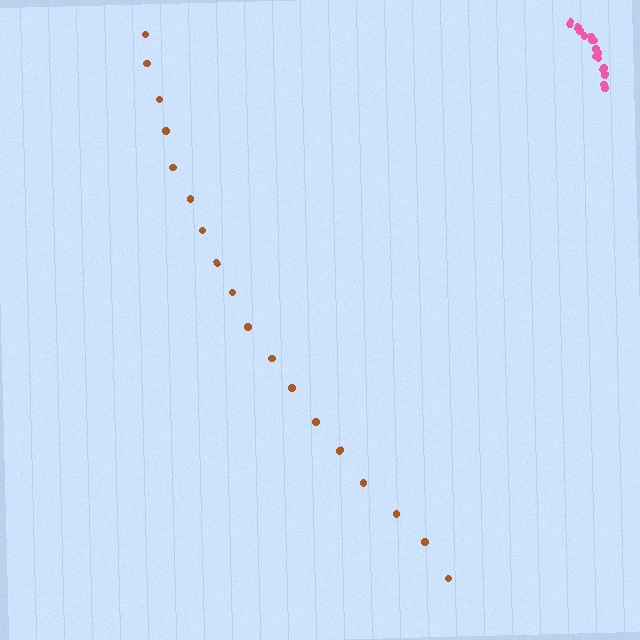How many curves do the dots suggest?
There are 2 distinct paths.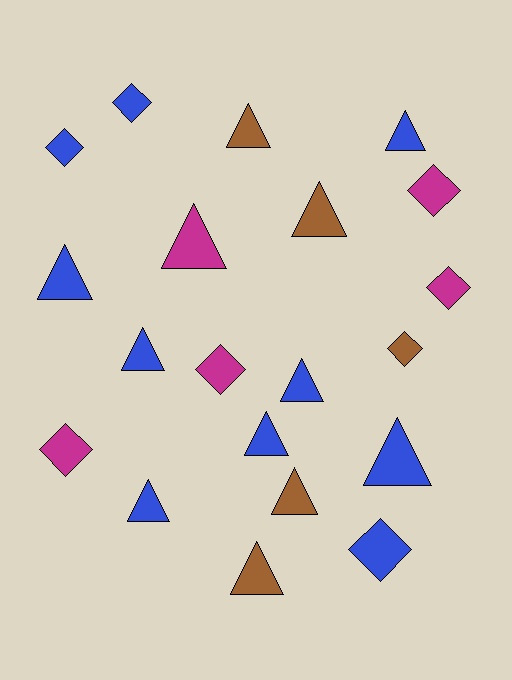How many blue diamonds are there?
There are 3 blue diamonds.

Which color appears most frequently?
Blue, with 10 objects.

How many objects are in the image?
There are 20 objects.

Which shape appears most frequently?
Triangle, with 12 objects.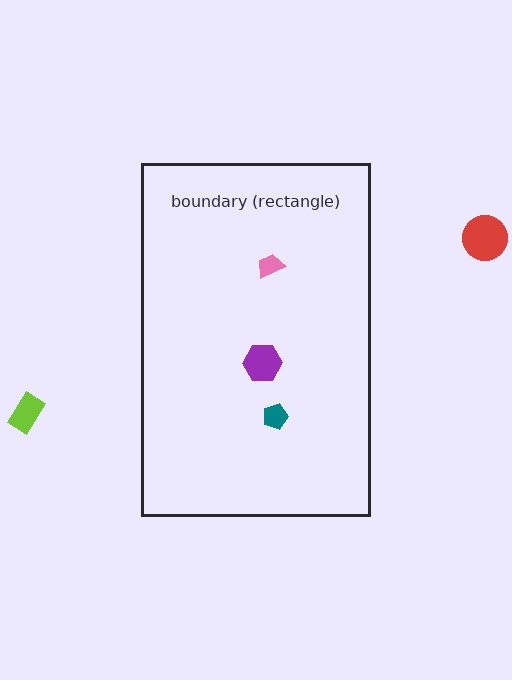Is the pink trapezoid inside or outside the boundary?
Inside.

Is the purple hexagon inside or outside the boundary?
Inside.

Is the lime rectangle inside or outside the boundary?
Outside.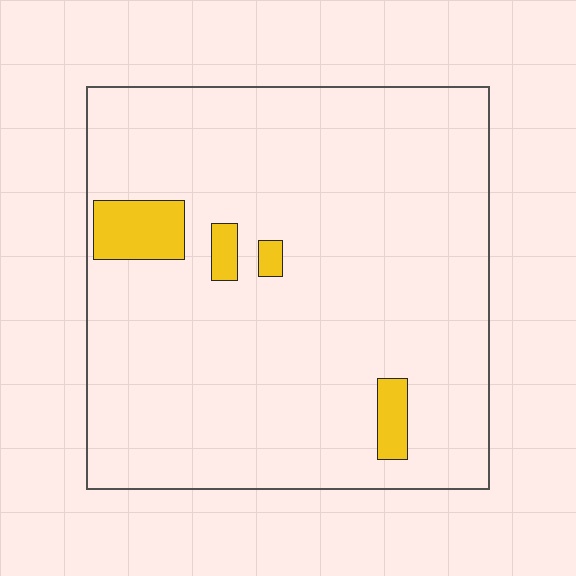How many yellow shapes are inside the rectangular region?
4.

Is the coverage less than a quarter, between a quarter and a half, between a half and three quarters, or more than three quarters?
Less than a quarter.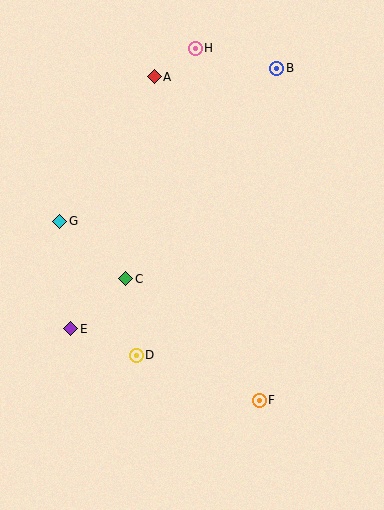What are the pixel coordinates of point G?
Point G is at (60, 221).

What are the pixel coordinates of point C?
Point C is at (126, 279).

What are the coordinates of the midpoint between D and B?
The midpoint between D and B is at (207, 212).